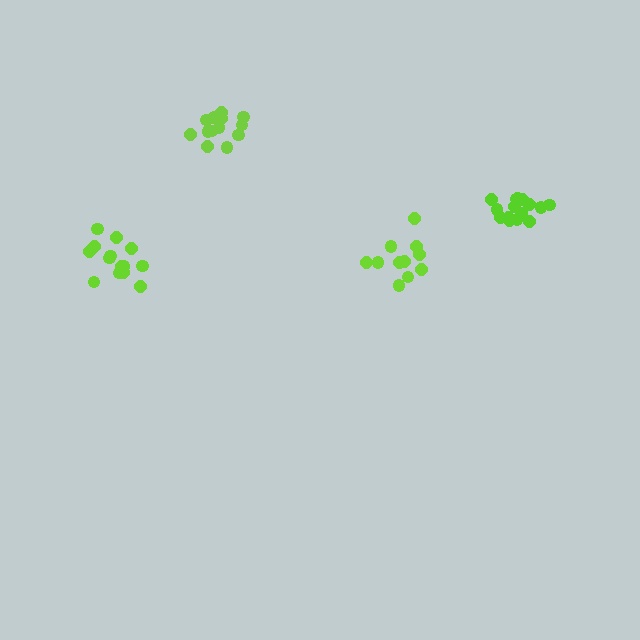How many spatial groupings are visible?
There are 4 spatial groupings.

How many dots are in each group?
Group 1: 15 dots, Group 2: 11 dots, Group 3: 14 dots, Group 4: 14 dots (54 total).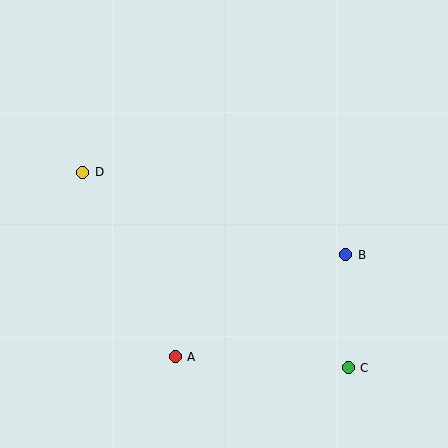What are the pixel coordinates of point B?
Point B is at (346, 255).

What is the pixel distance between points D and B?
The distance between D and B is 276 pixels.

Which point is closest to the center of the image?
Point B at (346, 255) is closest to the center.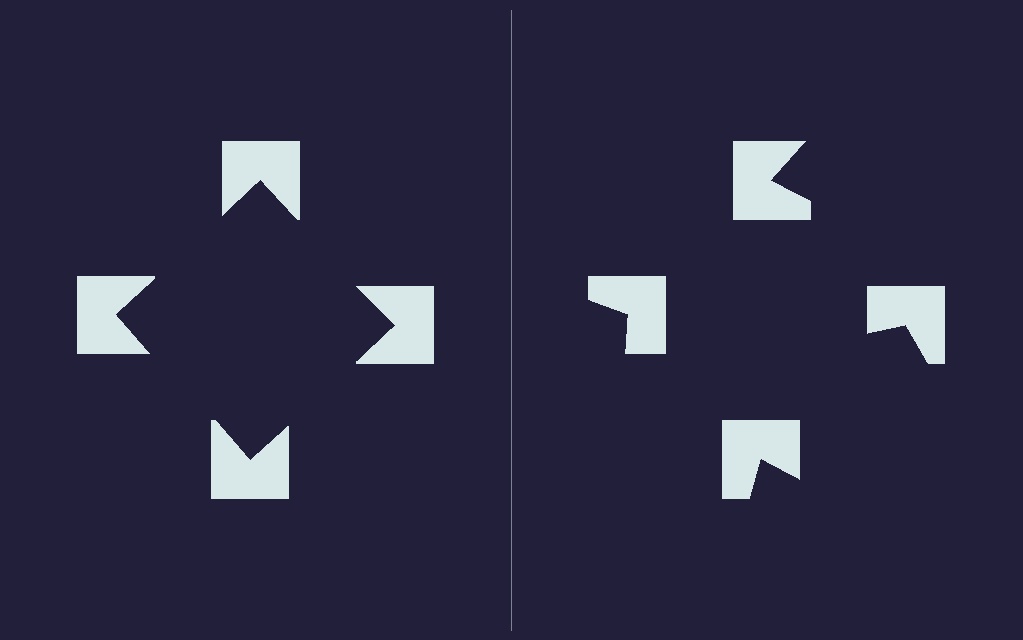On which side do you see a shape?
An illusory square appears on the left side. On the right side the wedge cuts are rotated, so no coherent shape forms.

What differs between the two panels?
The notched squares are positioned identically on both sides; only the wedge orientations differ. On the left they align to a square; on the right they are misaligned.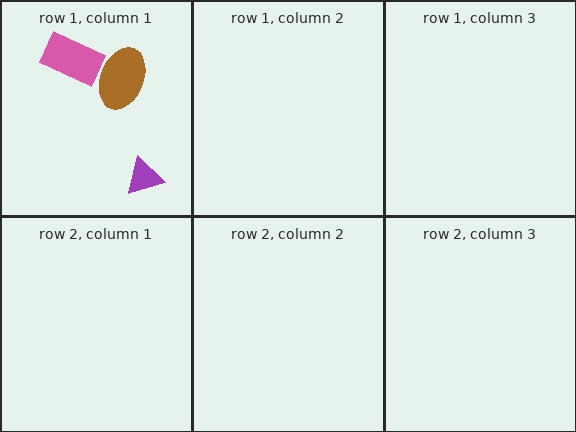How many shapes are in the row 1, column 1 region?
3.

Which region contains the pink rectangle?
The row 1, column 1 region.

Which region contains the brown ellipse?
The row 1, column 1 region.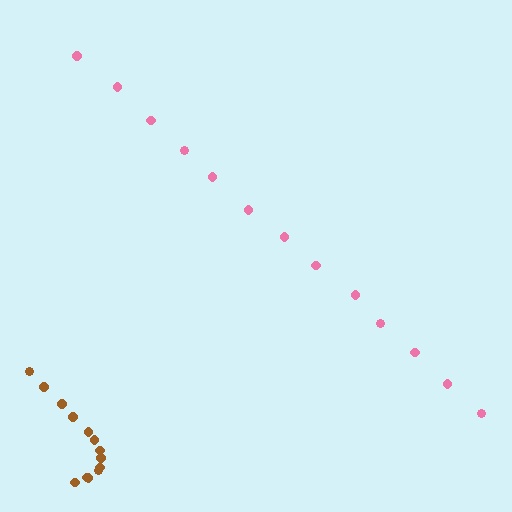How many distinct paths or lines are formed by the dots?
There are 2 distinct paths.